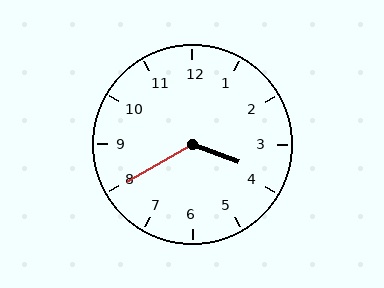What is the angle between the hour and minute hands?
Approximately 130 degrees.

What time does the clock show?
3:40.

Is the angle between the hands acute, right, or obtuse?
It is obtuse.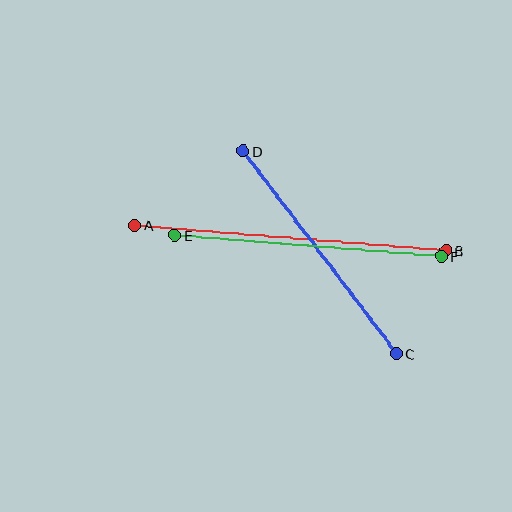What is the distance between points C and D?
The distance is approximately 254 pixels.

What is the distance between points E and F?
The distance is approximately 268 pixels.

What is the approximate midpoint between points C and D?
The midpoint is at approximately (320, 252) pixels.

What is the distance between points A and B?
The distance is approximately 312 pixels.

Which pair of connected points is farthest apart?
Points A and B are farthest apart.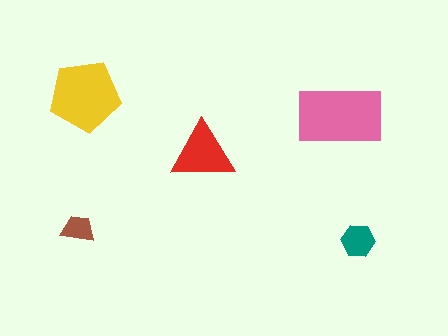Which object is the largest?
The pink rectangle.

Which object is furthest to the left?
The brown trapezoid is leftmost.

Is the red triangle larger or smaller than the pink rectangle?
Smaller.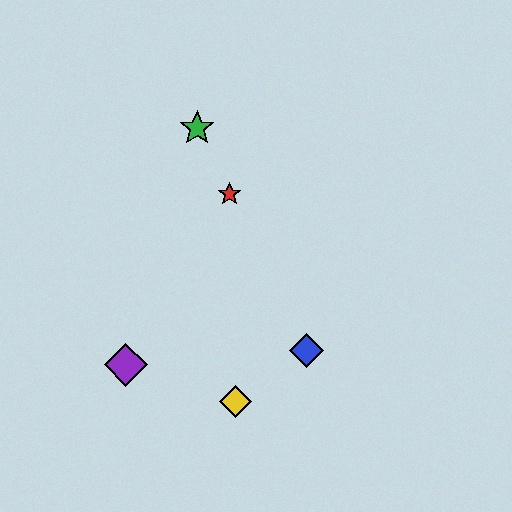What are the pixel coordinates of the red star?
The red star is at (229, 194).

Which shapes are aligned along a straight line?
The red star, the blue diamond, the green star are aligned along a straight line.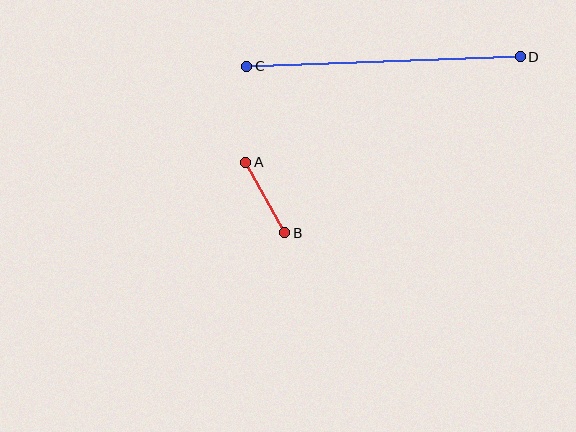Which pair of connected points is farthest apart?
Points C and D are farthest apart.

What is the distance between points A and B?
The distance is approximately 81 pixels.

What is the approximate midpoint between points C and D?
The midpoint is at approximately (384, 61) pixels.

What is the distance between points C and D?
The distance is approximately 273 pixels.